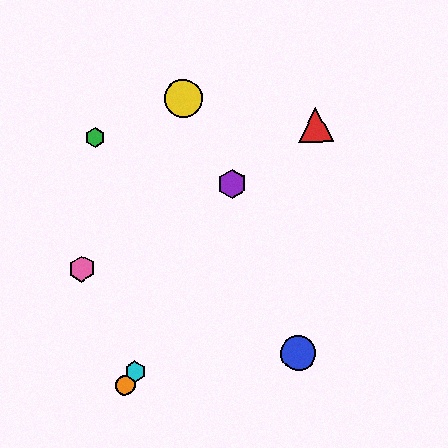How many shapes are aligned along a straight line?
3 shapes (the red triangle, the orange circle, the cyan hexagon) are aligned along a straight line.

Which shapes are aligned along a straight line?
The red triangle, the orange circle, the cyan hexagon are aligned along a straight line.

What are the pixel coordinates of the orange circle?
The orange circle is at (125, 385).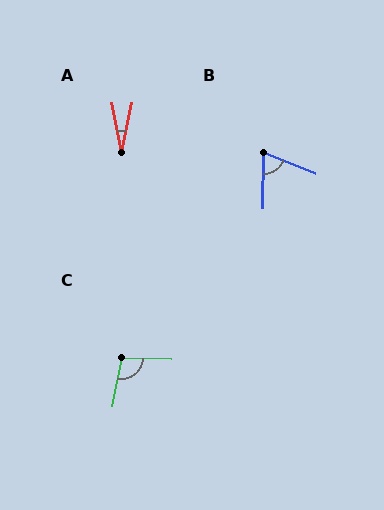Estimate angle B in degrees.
Approximately 68 degrees.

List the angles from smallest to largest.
A (23°), B (68°), C (100°).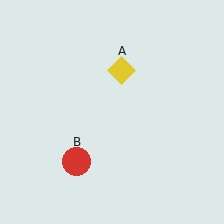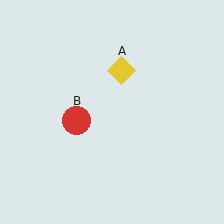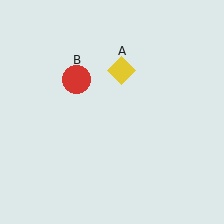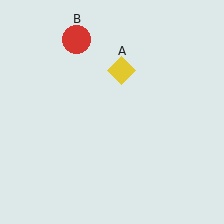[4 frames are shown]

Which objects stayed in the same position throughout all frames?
Yellow diamond (object A) remained stationary.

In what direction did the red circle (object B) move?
The red circle (object B) moved up.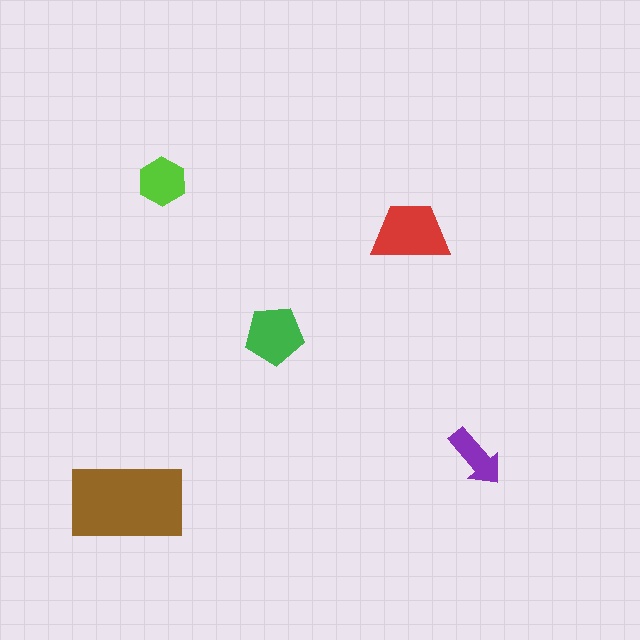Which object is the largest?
The brown rectangle.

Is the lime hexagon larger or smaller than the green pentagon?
Smaller.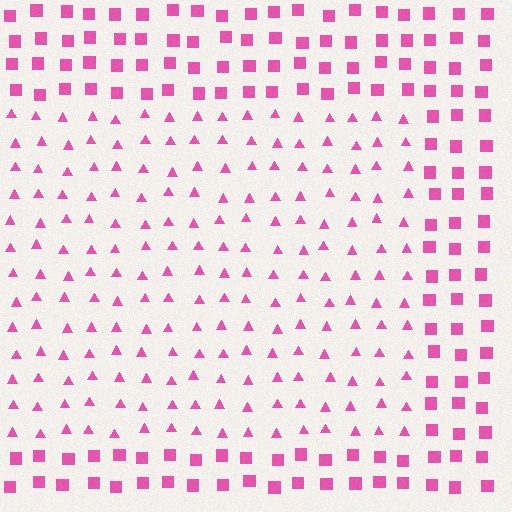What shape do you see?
I see a rectangle.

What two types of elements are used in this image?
The image uses triangles inside the rectangle region and squares outside it.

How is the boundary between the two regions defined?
The boundary is defined by a change in element shape: triangles inside vs. squares outside. All elements share the same color and spacing.